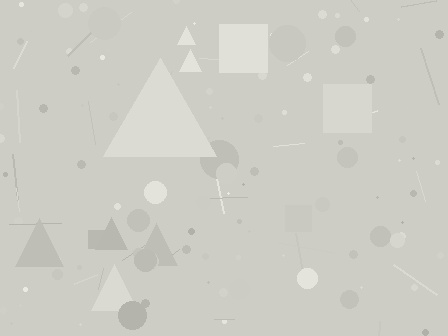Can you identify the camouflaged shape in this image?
The camouflaged shape is a triangle.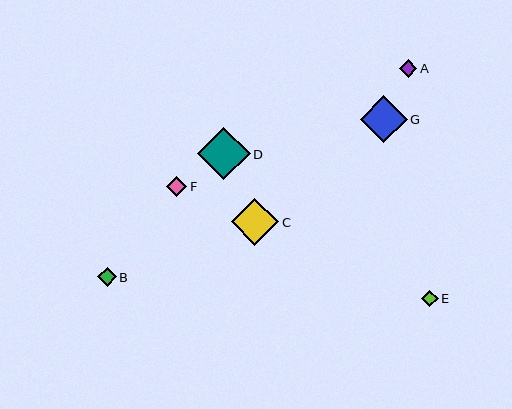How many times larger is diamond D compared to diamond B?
Diamond D is approximately 2.8 times the size of diamond B.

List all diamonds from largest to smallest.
From largest to smallest: D, C, G, F, B, A, E.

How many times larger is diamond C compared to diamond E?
Diamond C is approximately 2.9 times the size of diamond E.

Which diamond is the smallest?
Diamond E is the smallest with a size of approximately 16 pixels.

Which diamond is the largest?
Diamond D is the largest with a size of approximately 53 pixels.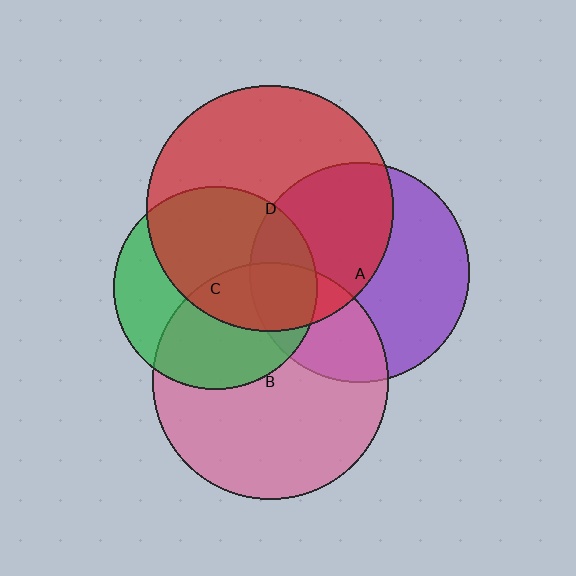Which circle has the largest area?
Circle D (red).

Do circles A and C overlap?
Yes.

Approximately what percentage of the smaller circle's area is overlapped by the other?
Approximately 20%.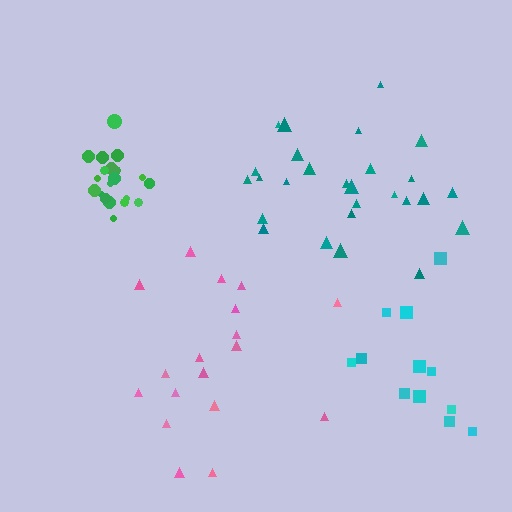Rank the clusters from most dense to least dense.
green, teal, cyan, pink.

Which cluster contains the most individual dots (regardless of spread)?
Teal (28).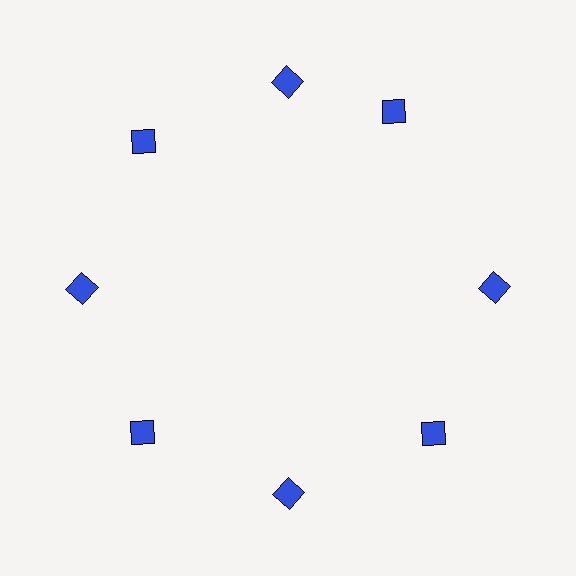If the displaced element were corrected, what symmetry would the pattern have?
It would have 8-fold rotational symmetry — the pattern would map onto itself every 45 degrees.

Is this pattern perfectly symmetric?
No. The 8 blue diamonds are arranged in a ring, but one element near the 2 o'clock position is rotated out of alignment along the ring, breaking the 8-fold rotational symmetry.